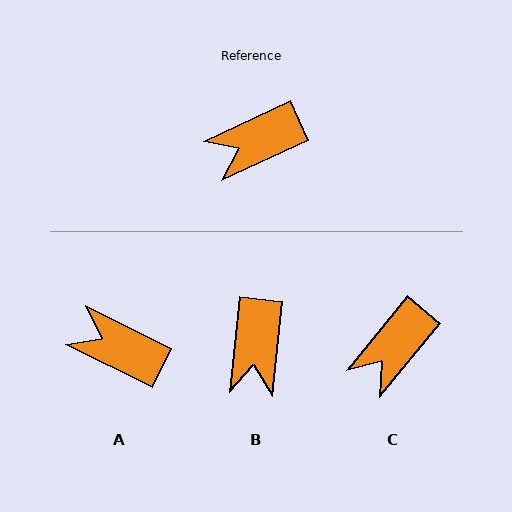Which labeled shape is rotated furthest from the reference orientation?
B, about 59 degrees away.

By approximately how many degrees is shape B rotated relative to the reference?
Approximately 59 degrees counter-clockwise.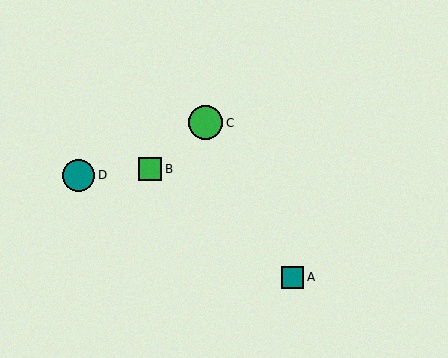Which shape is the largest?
The green circle (labeled C) is the largest.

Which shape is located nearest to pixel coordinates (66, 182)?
The teal circle (labeled D) at (79, 175) is nearest to that location.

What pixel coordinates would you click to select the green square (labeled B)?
Click at (150, 169) to select the green square B.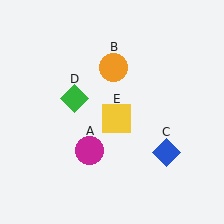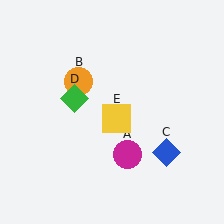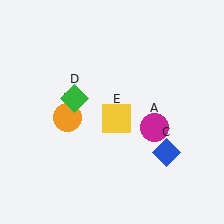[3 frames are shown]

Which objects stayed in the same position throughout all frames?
Blue diamond (object C) and green diamond (object D) and yellow square (object E) remained stationary.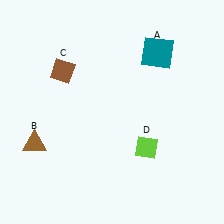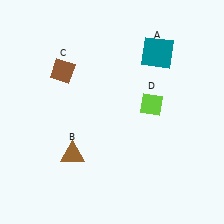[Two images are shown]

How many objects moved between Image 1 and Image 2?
2 objects moved between the two images.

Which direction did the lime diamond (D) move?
The lime diamond (D) moved up.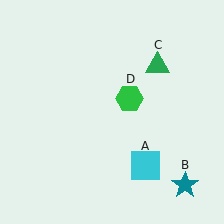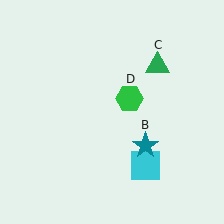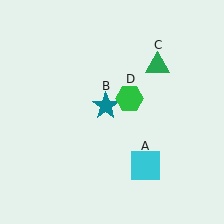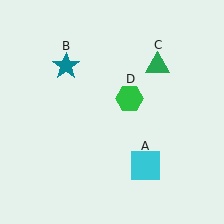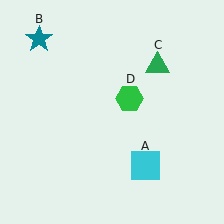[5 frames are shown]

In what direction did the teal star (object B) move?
The teal star (object B) moved up and to the left.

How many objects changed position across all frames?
1 object changed position: teal star (object B).